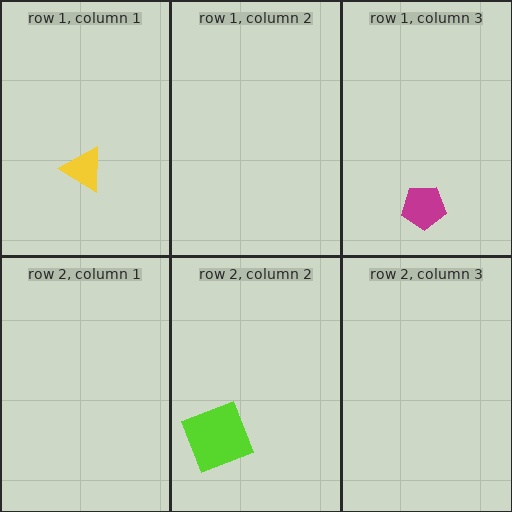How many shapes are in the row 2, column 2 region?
1.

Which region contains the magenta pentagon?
The row 1, column 3 region.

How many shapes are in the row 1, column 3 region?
1.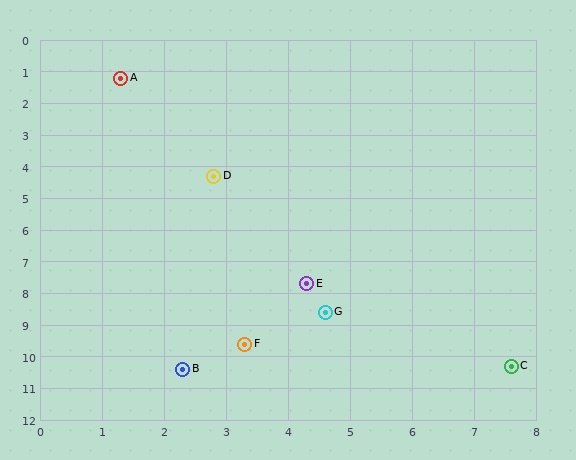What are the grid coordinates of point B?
Point B is at approximately (2.3, 10.4).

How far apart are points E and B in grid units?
Points E and B are about 3.4 grid units apart.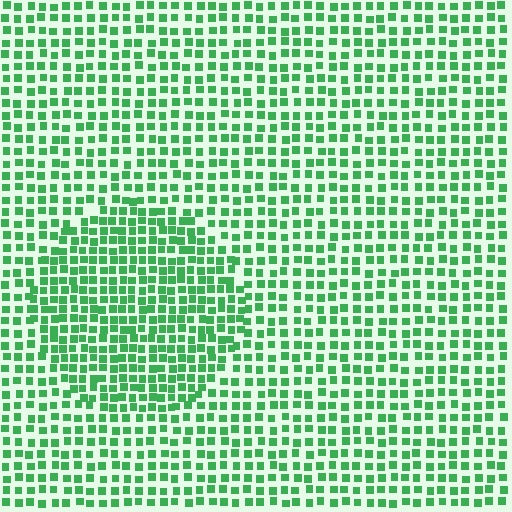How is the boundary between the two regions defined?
The boundary is defined by a change in element density (approximately 1.5x ratio). All elements are the same color, size, and shape.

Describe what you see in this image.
The image contains small green elements arranged at two different densities. A circle-shaped region is visible where the elements are more densely packed than the surrounding area.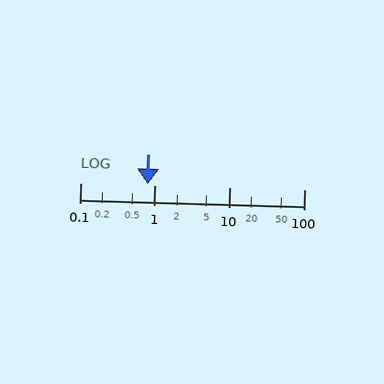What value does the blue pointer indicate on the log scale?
The pointer indicates approximately 0.81.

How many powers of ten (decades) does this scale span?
The scale spans 3 decades, from 0.1 to 100.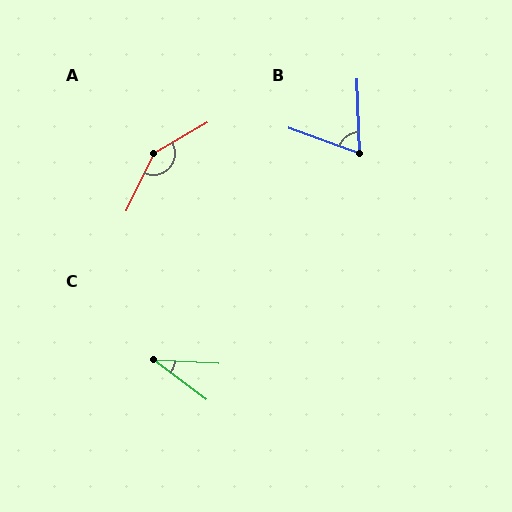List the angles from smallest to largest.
C (34°), B (68°), A (145°).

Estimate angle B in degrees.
Approximately 68 degrees.